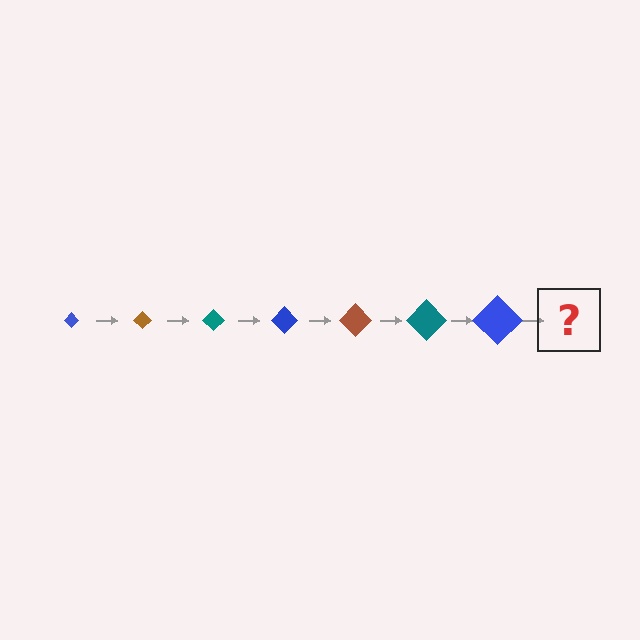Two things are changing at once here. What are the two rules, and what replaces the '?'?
The two rules are that the diamond grows larger each step and the color cycles through blue, brown, and teal. The '?' should be a brown diamond, larger than the previous one.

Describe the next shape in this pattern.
It should be a brown diamond, larger than the previous one.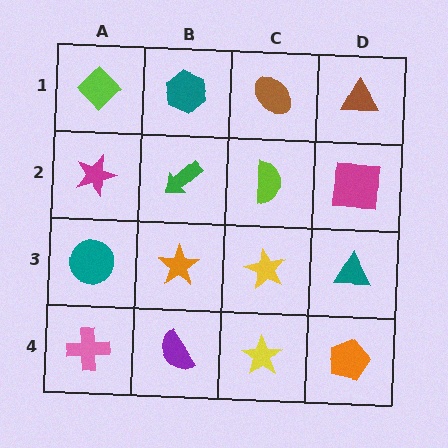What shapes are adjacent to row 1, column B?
A green arrow (row 2, column B), a lime diamond (row 1, column A), a brown ellipse (row 1, column C).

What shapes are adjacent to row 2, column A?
A lime diamond (row 1, column A), a teal circle (row 3, column A), a green arrow (row 2, column B).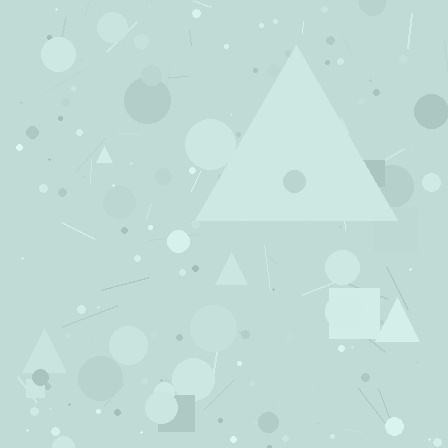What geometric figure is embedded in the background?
A triangle is embedded in the background.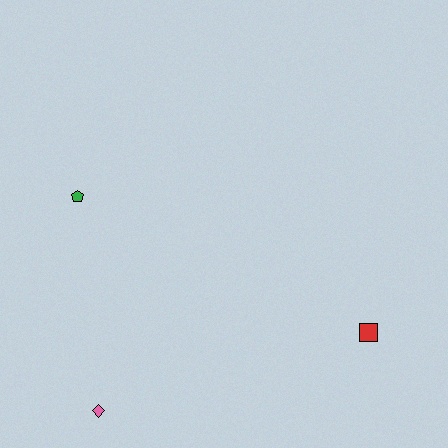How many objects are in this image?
There are 3 objects.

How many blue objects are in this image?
There are no blue objects.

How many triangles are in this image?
There are no triangles.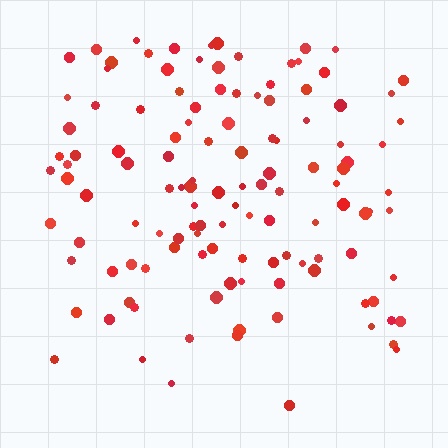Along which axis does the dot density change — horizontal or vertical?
Vertical.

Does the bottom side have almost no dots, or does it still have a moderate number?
Still a moderate number, just noticeably fewer than the top.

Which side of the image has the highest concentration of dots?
The top.